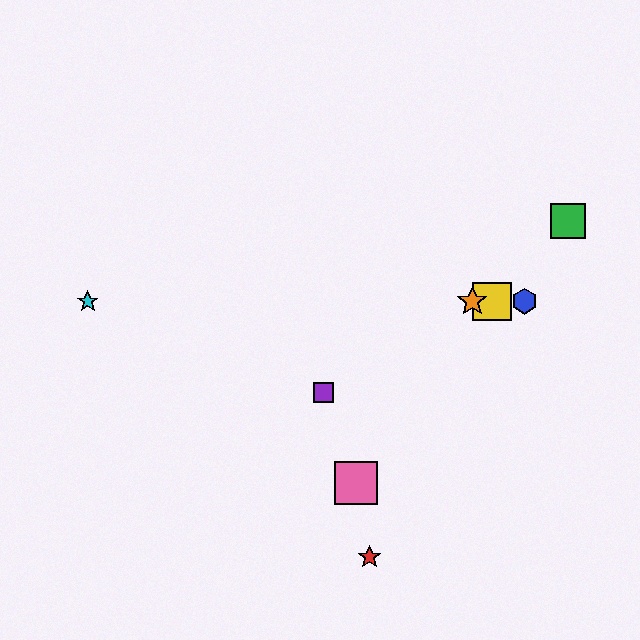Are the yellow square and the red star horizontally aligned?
No, the yellow square is at y≈301 and the red star is at y≈557.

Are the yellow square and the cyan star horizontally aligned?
Yes, both are at y≈301.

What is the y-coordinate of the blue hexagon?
The blue hexagon is at y≈301.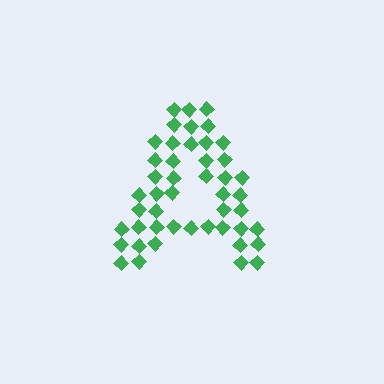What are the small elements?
The small elements are diamonds.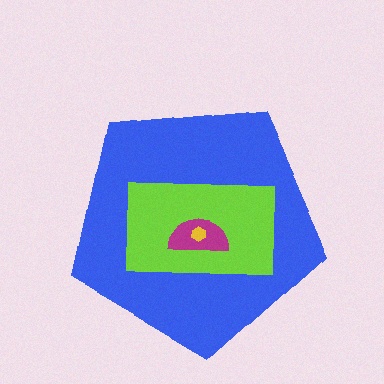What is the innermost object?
The yellow hexagon.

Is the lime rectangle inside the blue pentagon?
Yes.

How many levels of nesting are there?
4.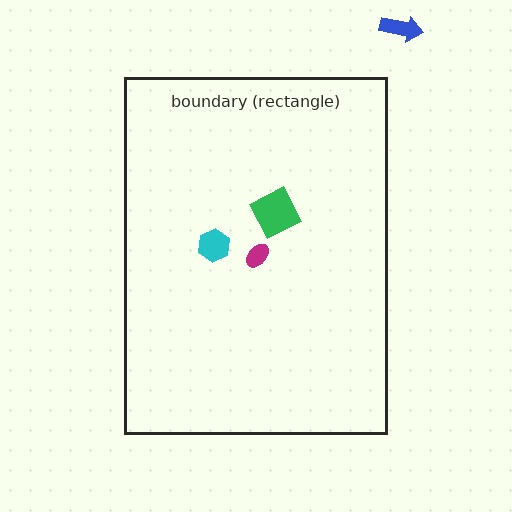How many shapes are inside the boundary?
3 inside, 1 outside.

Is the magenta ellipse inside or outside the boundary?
Inside.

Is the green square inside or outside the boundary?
Inside.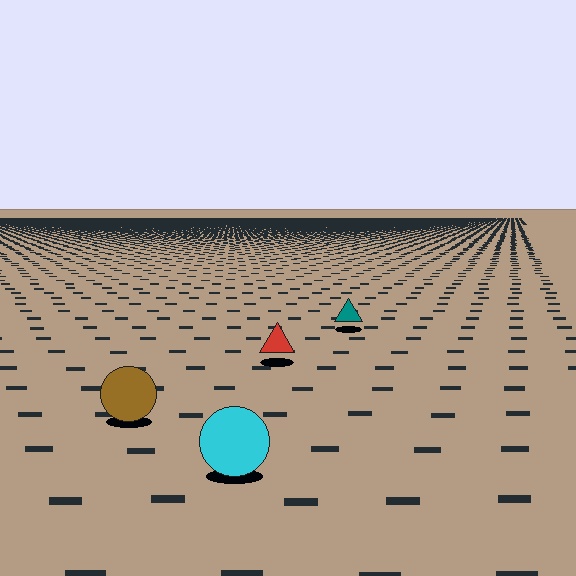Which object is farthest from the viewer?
The teal triangle is farthest from the viewer. It appears smaller and the ground texture around it is denser.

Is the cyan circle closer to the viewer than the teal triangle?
Yes. The cyan circle is closer — you can tell from the texture gradient: the ground texture is coarser near it.